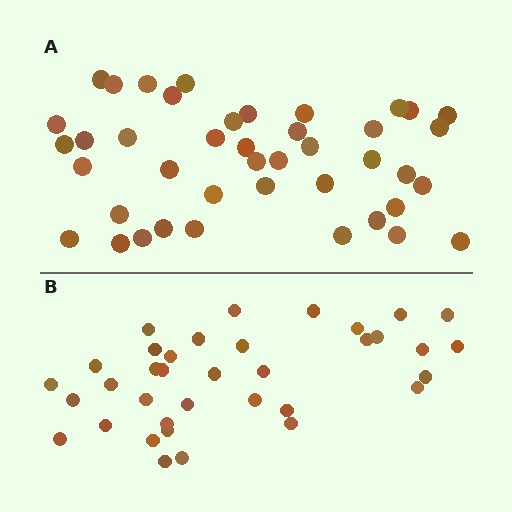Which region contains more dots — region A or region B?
Region A (the top region) has more dots.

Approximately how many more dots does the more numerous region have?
Region A has about 6 more dots than region B.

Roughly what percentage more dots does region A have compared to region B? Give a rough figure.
About 15% more.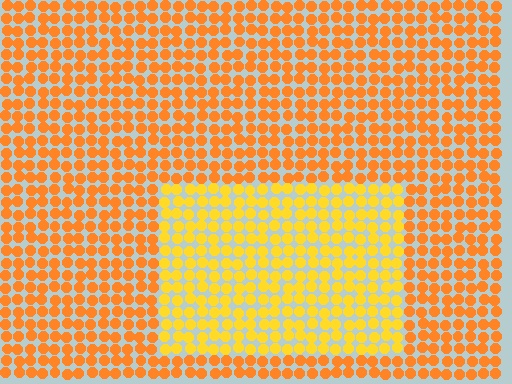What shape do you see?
I see a rectangle.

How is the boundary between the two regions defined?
The boundary is defined purely by a slight shift in hue (about 24 degrees). Spacing, size, and orientation are identical on both sides.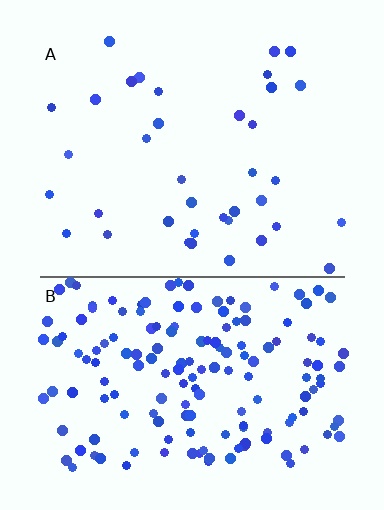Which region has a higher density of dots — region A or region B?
B (the bottom).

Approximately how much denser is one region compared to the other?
Approximately 4.4× — region B over region A.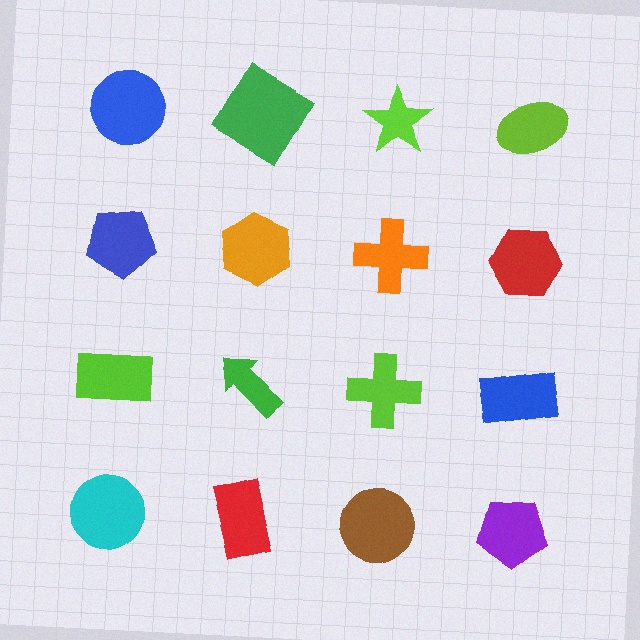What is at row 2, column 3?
An orange cross.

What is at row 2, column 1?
A blue pentagon.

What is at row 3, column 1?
A lime rectangle.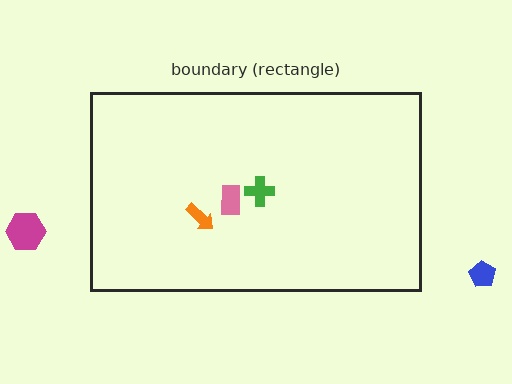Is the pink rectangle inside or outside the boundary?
Inside.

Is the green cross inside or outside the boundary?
Inside.